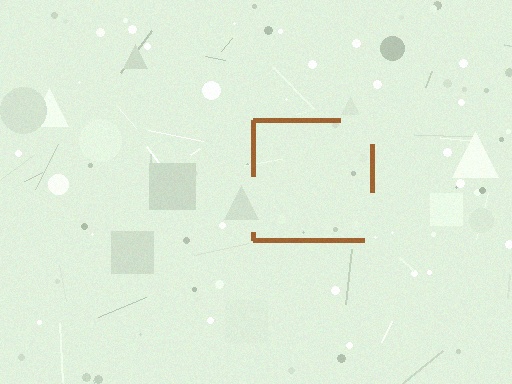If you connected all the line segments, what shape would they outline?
They would outline a square.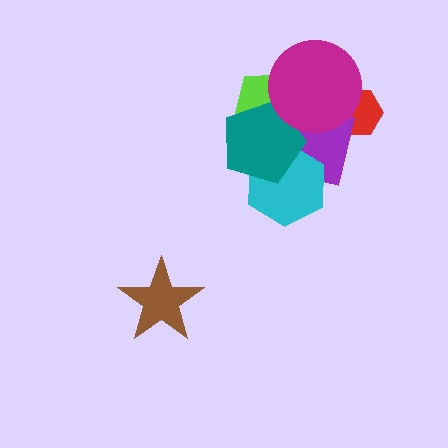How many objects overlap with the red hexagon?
2 objects overlap with the red hexagon.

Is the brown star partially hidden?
No, no other shape covers it.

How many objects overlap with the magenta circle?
4 objects overlap with the magenta circle.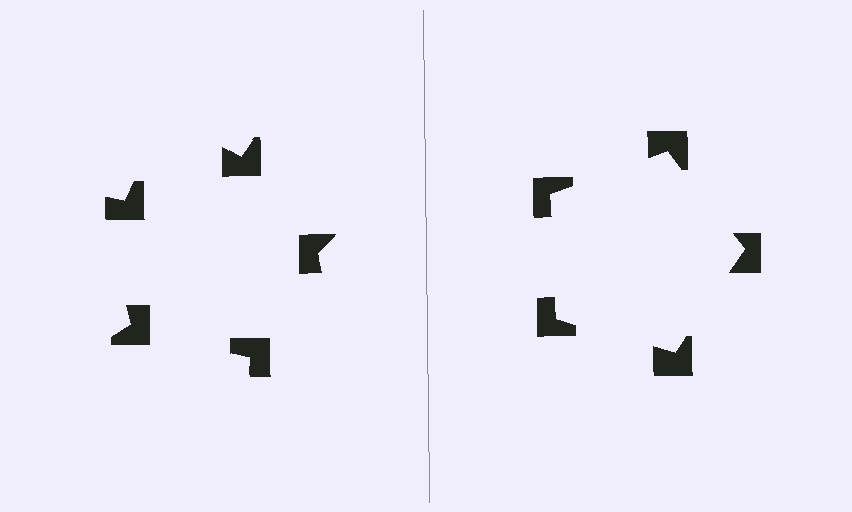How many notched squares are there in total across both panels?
10 — 5 on each side.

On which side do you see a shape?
An illusory pentagon appears on the right side. On the left side the wedge cuts are rotated, so no coherent shape forms.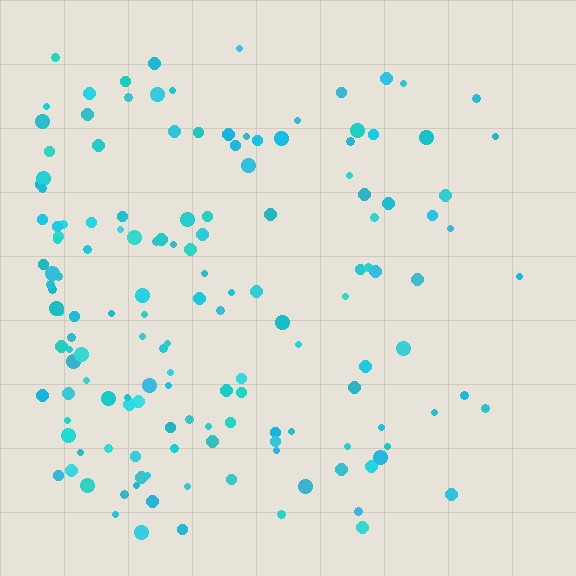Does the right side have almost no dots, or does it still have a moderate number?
Still a moderate number, just noticeably fewer than the left.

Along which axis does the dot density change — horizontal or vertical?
Horizontal.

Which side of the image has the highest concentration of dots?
The left.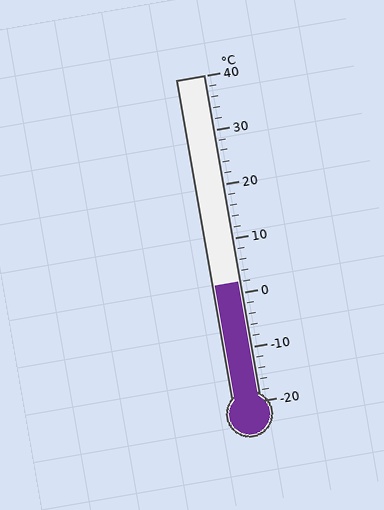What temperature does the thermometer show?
The thermometer shows approximately 2°C.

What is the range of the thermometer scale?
The thermometer scale ranges from -20°C to 40°C.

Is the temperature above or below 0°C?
The temperature is above 0°C.